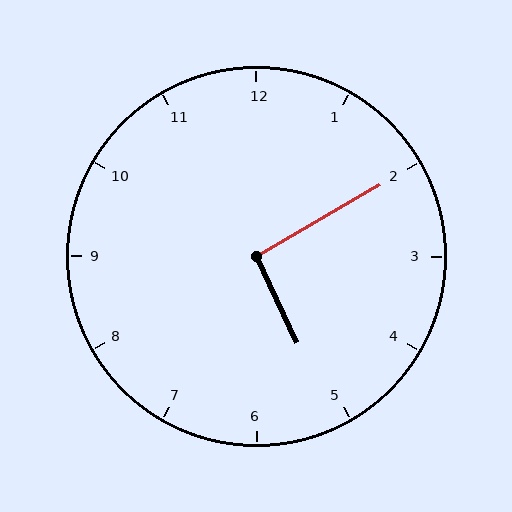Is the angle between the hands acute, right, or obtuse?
It is right.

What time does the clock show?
5:10.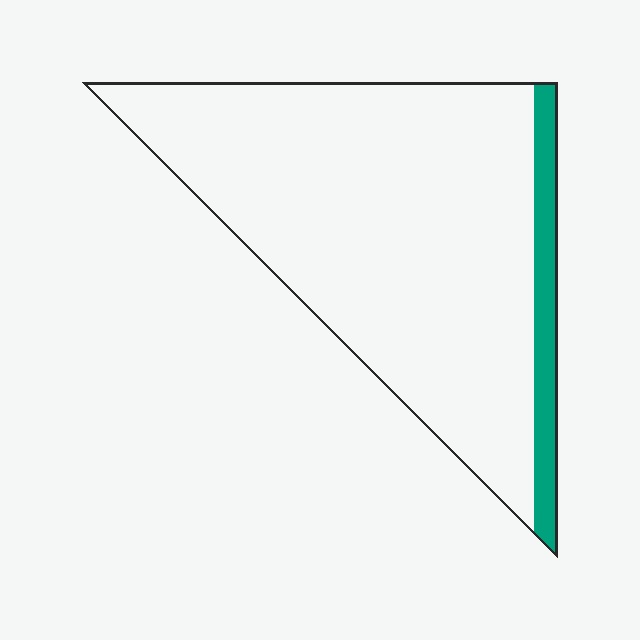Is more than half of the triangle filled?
No.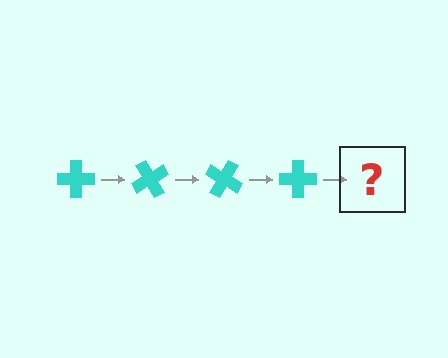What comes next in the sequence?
The next element should be a cyan cross rotated 240 degrees.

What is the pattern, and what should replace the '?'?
The pattern is that the cross rotates 60 degrees each step. The '?' should be a cyan cross rotated 240 degrees.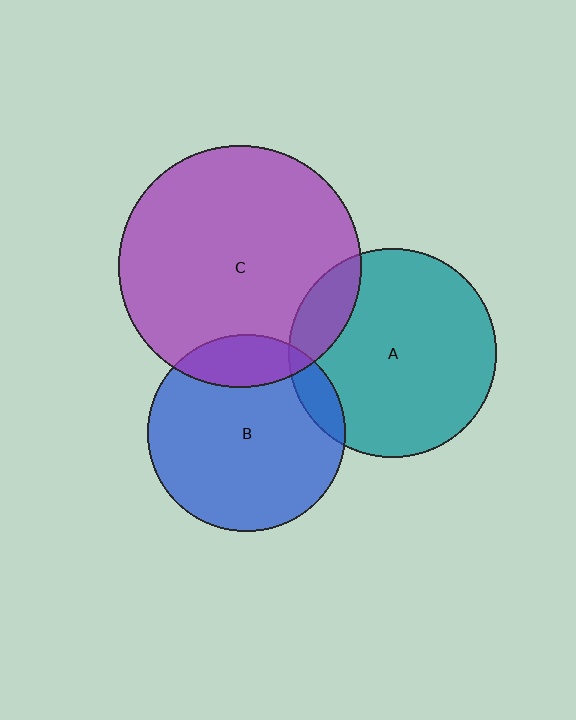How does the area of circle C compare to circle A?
Approximately 1.3 times.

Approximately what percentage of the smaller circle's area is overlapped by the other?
Approximately 15%.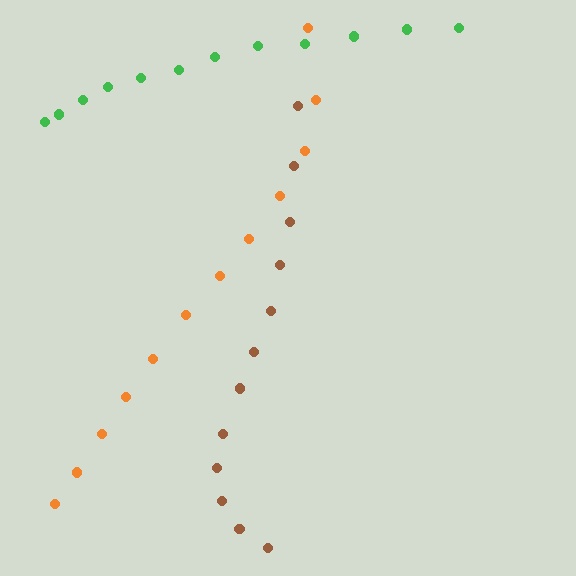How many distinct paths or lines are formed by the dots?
There are 3 distinct paths.